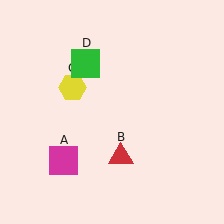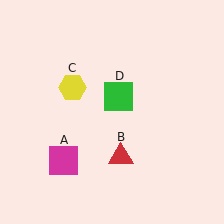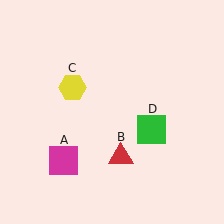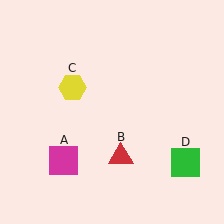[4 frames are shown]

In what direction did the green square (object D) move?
The green square (object D) moved down and to the right.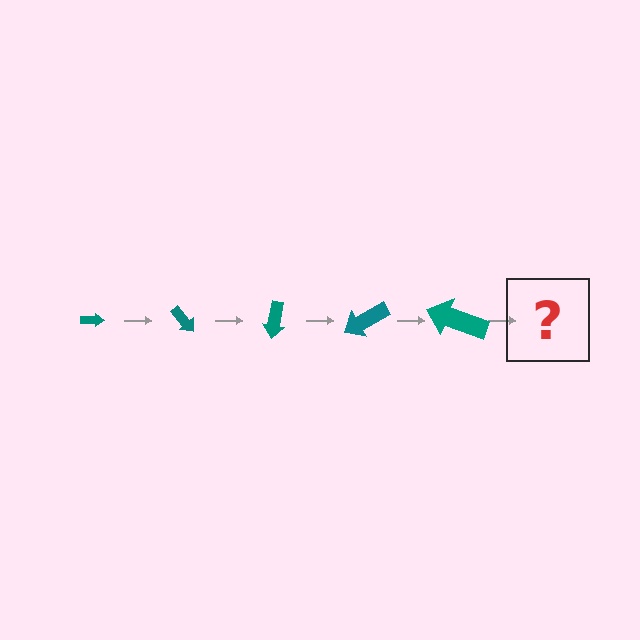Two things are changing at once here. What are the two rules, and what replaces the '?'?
The two rules are that the arrow grows larger each step and it rotates 50 degrees each step. The '?' should be an arrow, larger than the previous one and rotated 250 degrees from the start.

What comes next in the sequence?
The next element should be an arrow, larger than the previous one and rotated 250 degrees from the start.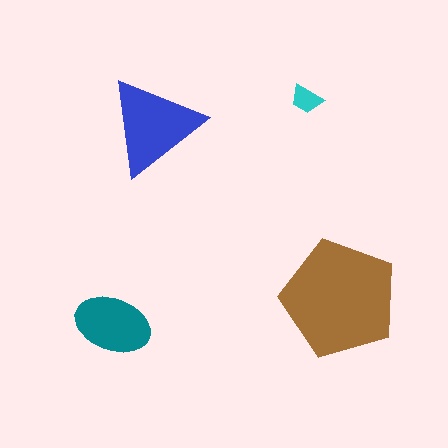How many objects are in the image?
There are 4 objects in the image.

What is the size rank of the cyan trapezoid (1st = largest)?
4th.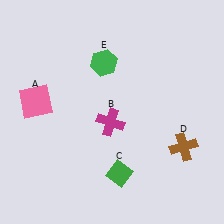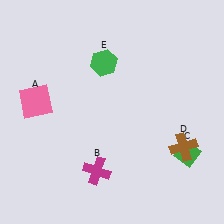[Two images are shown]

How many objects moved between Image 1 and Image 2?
2 objects moved between the two images.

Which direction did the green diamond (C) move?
The green diamond (C) moved right.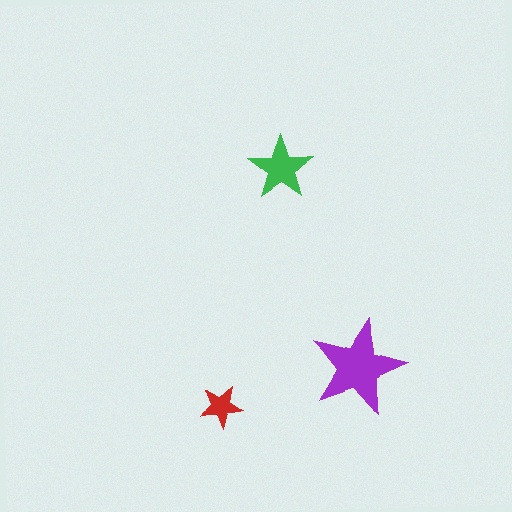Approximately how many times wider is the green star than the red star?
About 1.5 times wider.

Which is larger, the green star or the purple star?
The purple one.